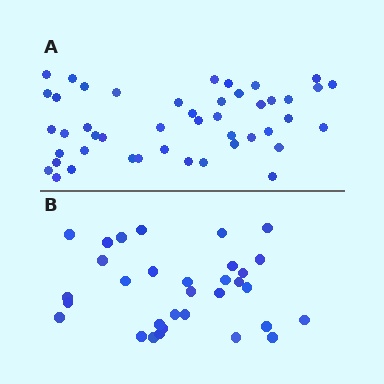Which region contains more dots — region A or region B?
Region A (the top region) has more dots.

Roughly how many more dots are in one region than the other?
Region A has approximately 15 more dots than region B.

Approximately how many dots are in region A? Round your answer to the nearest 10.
About 50 dots. (The exact count is 46, which rounds to 50.)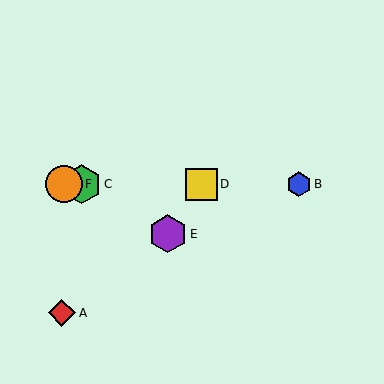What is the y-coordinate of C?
Object C is at y≈184.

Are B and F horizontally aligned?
Yes, both are at y≈184.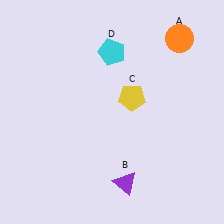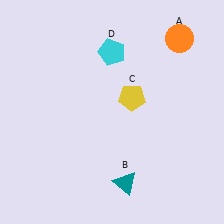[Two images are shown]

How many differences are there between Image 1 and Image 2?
There is 1 difference between the two images.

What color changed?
The triangle (B) changed from purple in Image 1 to teal in Image 2.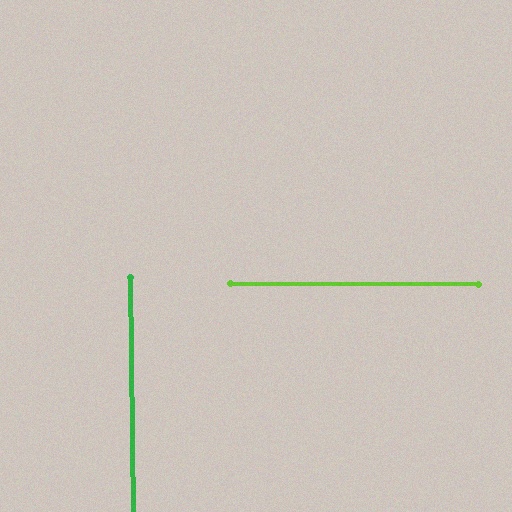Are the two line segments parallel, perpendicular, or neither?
Perpendicular — they meet at approximately 89°.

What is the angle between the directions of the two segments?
Approximately 89 degrees.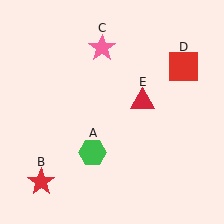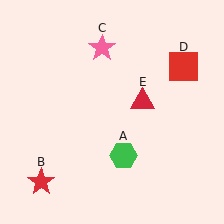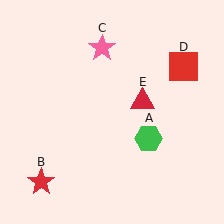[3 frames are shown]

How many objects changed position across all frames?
1 object changed position: green hexagon (object A).